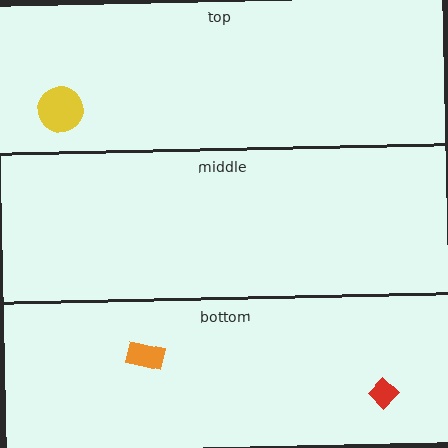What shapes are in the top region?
The yellow circle.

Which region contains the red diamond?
The bottom region.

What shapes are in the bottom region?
The orange rectangle, the red diamond.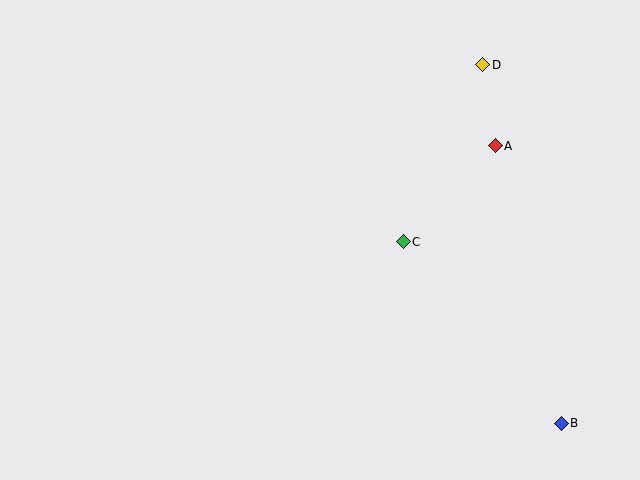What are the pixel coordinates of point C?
Point C is at (403, 242).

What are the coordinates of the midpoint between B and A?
The midpoint between B and A is at (528, 284).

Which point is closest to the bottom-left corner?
Point C is closest to the bottom-left corner.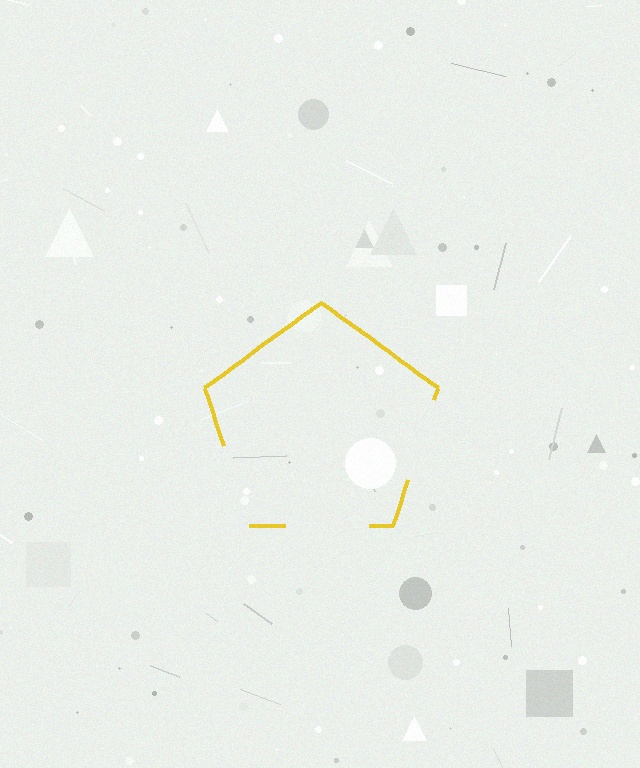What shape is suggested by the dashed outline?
The dashed outline suggests a pentagon.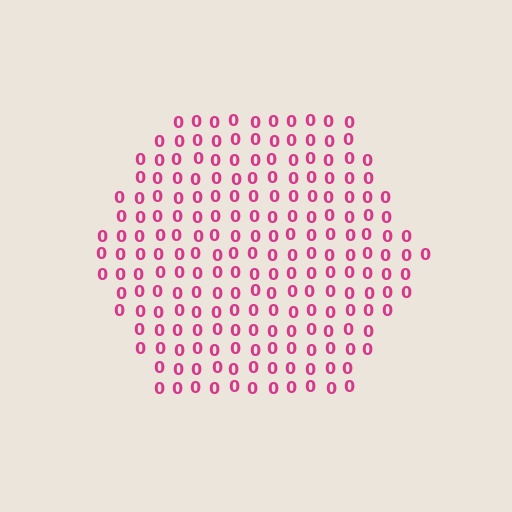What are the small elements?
The small elements are digit 0's.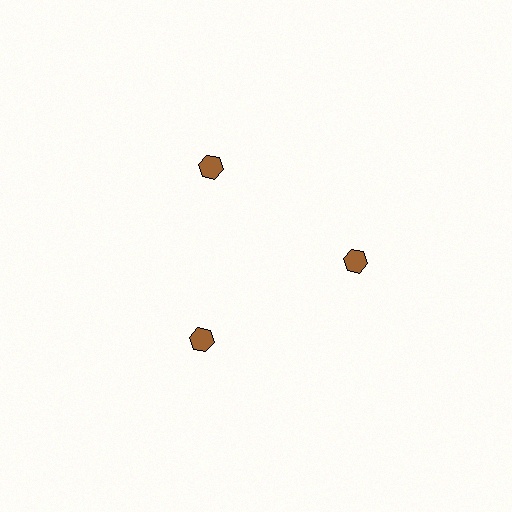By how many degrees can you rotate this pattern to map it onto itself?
The pattern maps onto itself every 120 degrees of rotation.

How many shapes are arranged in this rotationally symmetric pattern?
There are 3 shapes, arranged in 3 groups of 1.